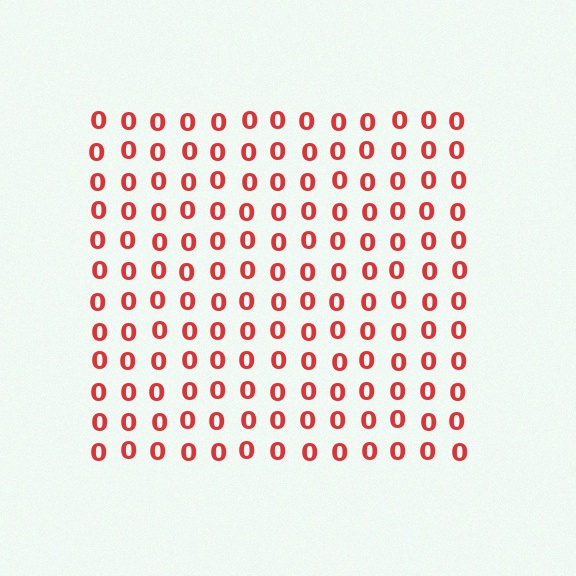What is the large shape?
The large shape is a square.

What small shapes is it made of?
It is made of small digit 0's.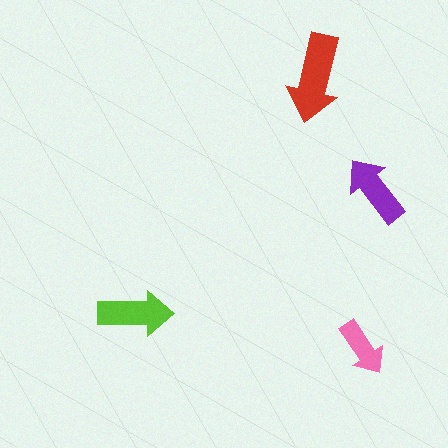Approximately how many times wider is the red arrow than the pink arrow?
About 1.5 times wider.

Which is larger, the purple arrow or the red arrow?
The red one.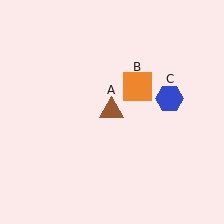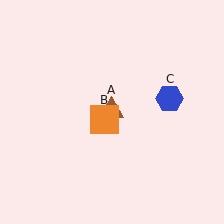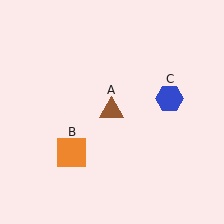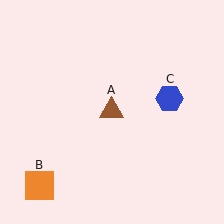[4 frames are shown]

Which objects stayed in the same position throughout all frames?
Brown triangle (object A) and blue hexagon (object C) remained stationary.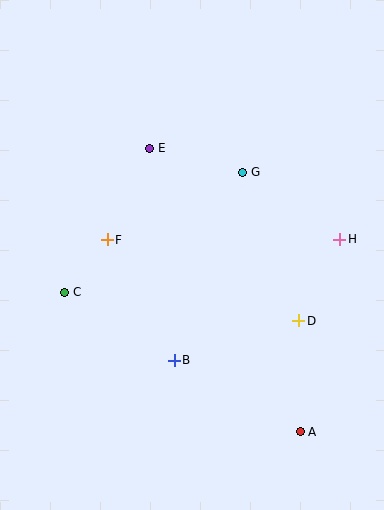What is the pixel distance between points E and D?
The distance between E and D is 228 pixels.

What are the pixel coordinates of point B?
Point B is at (174, 360).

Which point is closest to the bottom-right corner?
Point A is closest to the bottom-right corner.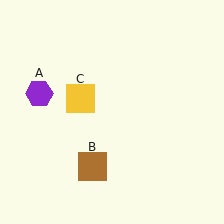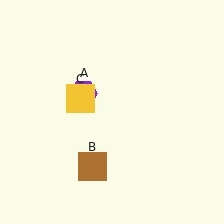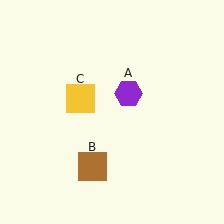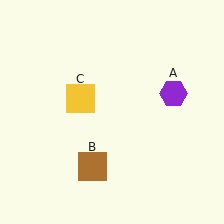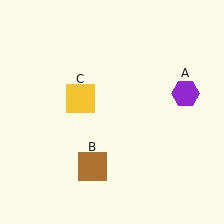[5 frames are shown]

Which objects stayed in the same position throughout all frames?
Brown square (object B) and yellow square (object C) remained stationary.